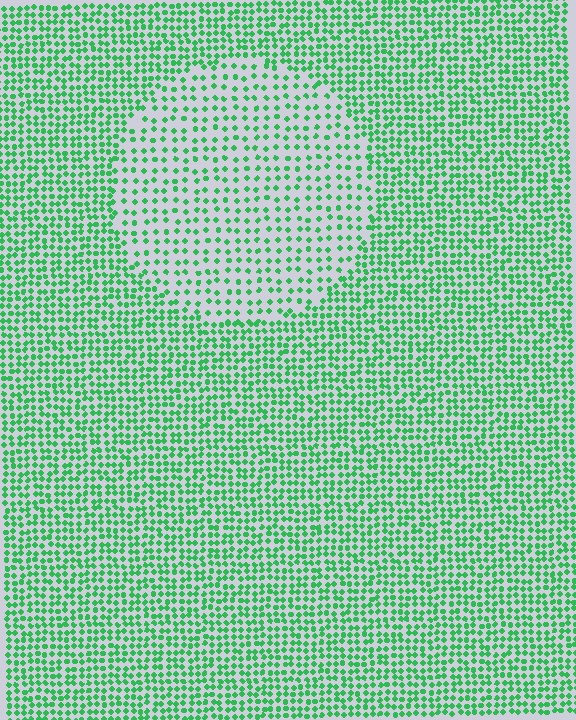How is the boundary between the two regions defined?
The boundary is defined by a change in element density (approximately 2.0x ratio). All elements are the same color, size, and shape.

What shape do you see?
I see a circle.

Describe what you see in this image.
The image contains small green elements arranged at two different densities. A circle-shaped region is visible where the elements are less densely packed than the surrounding area.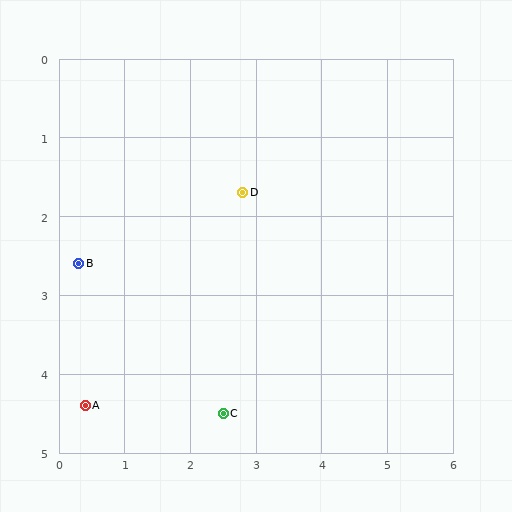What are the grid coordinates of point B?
Point B is at approximately (0.3, 2.6).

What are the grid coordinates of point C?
Point C is at approximately (2.5, 4.5).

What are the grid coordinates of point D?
Point D is at approximately (2.8, 1.7).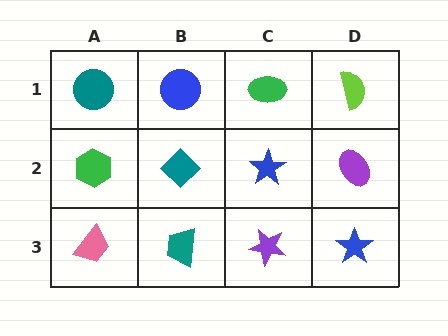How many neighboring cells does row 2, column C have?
4.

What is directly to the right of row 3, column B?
A purple star.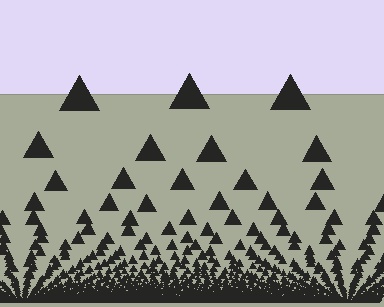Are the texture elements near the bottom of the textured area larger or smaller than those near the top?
Smaller. The gradient is inverted — elements near the bottom are smaller and denser.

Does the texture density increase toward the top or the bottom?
Density increases toward the bottom.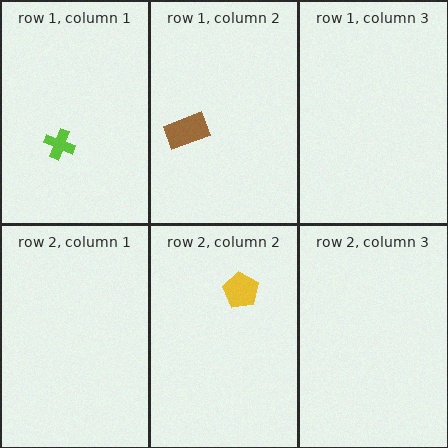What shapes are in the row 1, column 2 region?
The brown rectangle.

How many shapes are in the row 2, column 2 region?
1.